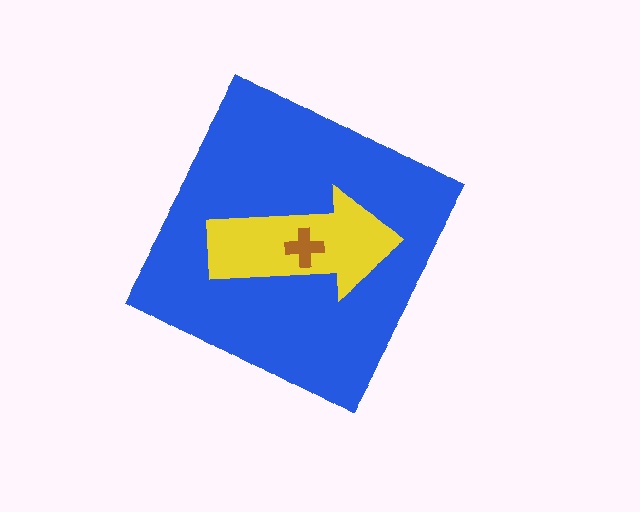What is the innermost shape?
The brown cross.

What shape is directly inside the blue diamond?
The yellow arrow.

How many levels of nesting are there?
3.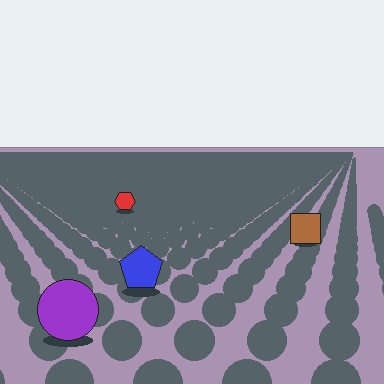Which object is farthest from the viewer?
The red hexagon is farthest from the viewer. It appears smaller and the ground texture around it is denser.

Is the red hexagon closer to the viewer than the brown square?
No. The brown square is closer — you can tell from the texture gradient: the ground texture is coarser near it.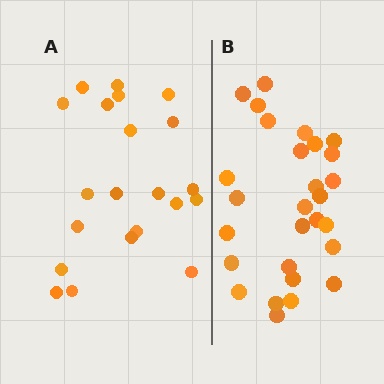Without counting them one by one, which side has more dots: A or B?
Region B (the right region) has more dots.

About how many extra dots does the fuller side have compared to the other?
Region B has roughly 8 or so more dots than region A.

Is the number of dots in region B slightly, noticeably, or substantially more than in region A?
Region B has noticeably more, but not dramatically so. The ratio is roughly 1.3 to 1.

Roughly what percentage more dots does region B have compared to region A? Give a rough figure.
About 35% more.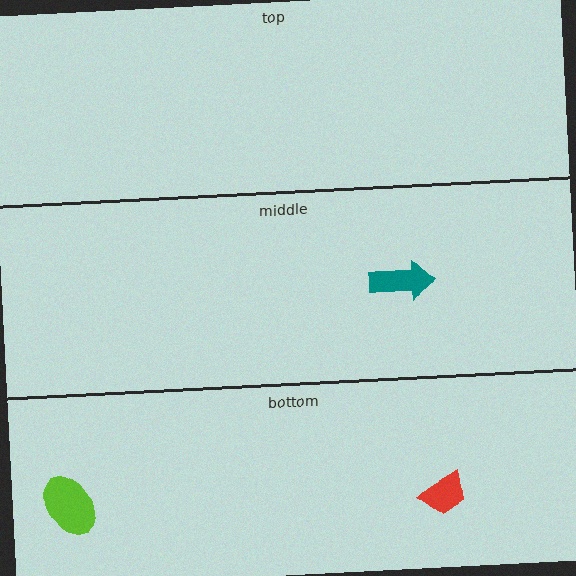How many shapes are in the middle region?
1.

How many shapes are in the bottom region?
2.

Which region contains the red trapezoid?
The bottom region.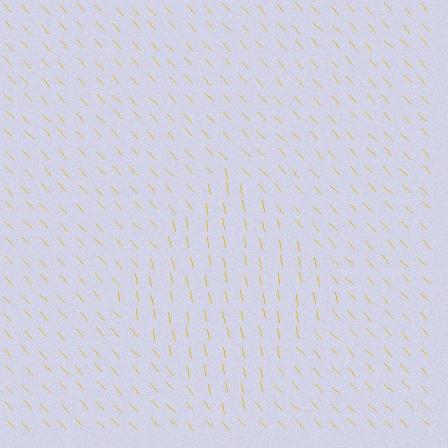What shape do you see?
I see a diamond.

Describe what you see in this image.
The image is filled with small yellow line segments. A diamond region in the image has lines oriented differently from the surrounding lines, creating a visible texture boundary.